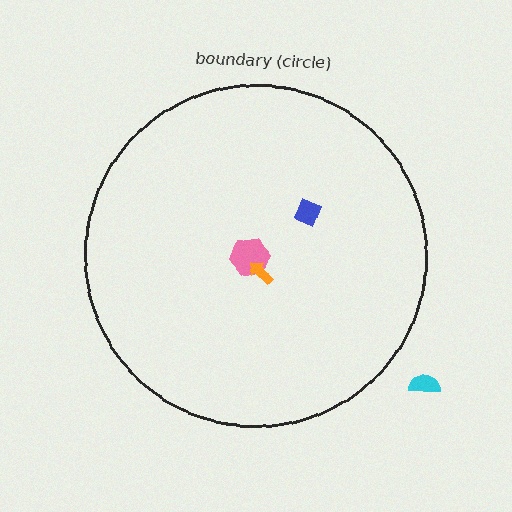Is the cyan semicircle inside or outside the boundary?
Outside.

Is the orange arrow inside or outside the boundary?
Inside.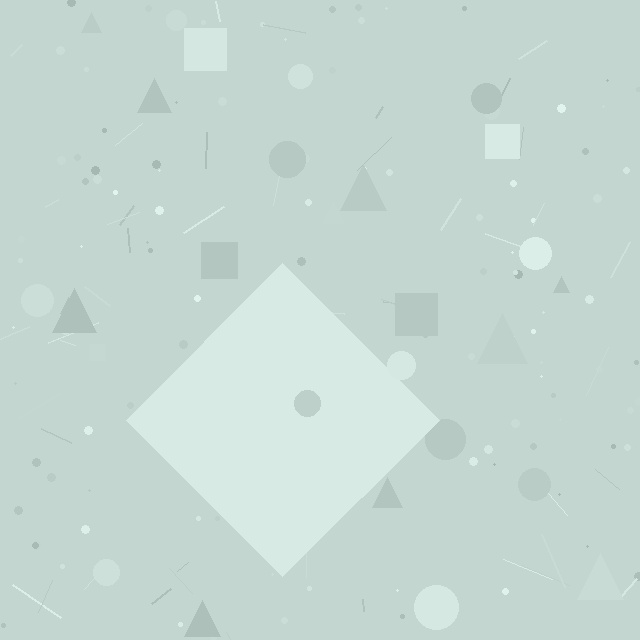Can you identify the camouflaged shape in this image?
The camouflaged shape is a diamond.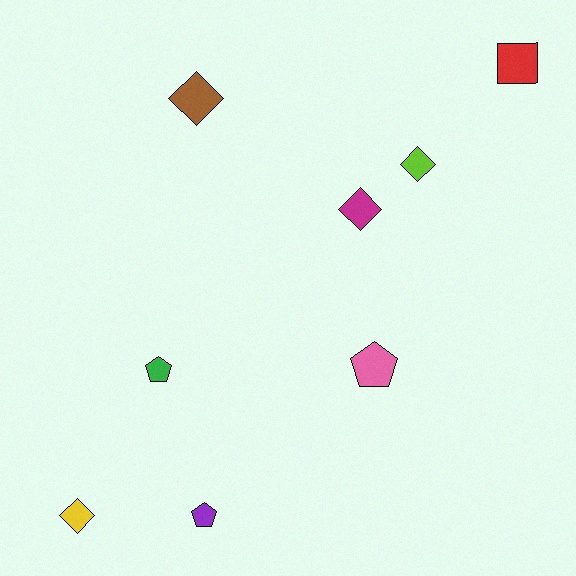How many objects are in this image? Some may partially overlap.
There are 8 objects.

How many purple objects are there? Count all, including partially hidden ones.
There is 1 purple object.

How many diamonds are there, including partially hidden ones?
There are 4 diamonds.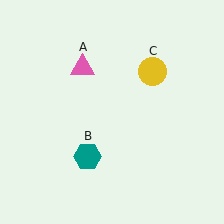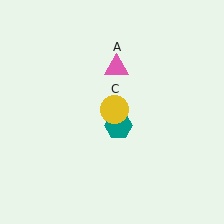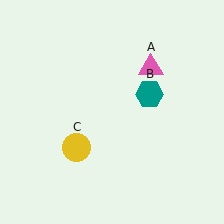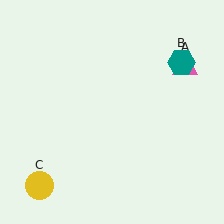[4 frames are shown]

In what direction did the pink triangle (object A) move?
The pink triangle (object A) moved right.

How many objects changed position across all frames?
3 objects changed position: pink triangle (object A), teal hexagon (object B), yellow circle (object C).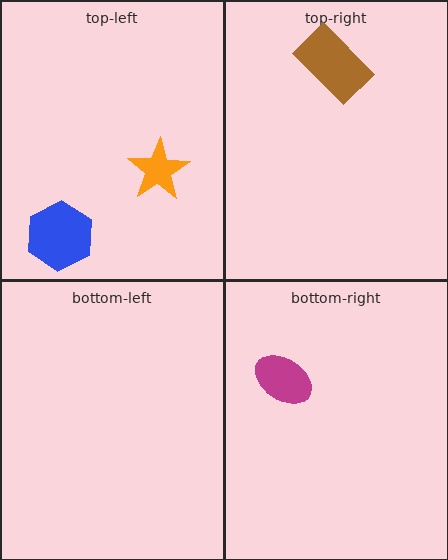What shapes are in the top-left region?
The blue hexagon, the orange star.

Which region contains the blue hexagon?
The top-left region.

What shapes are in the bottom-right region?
The magenta ellipse.